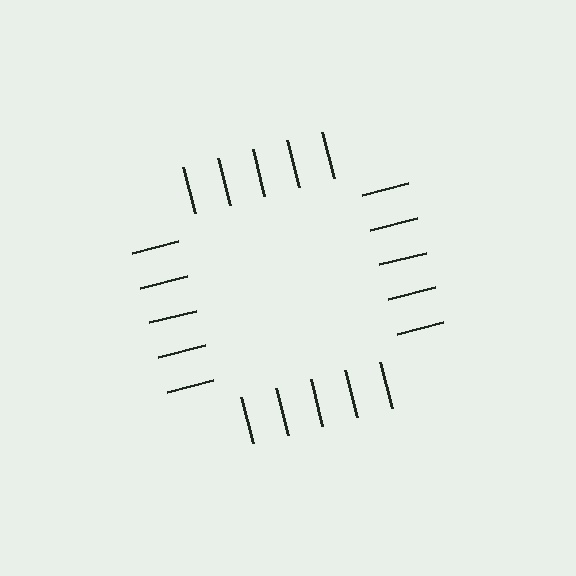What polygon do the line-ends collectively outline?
An illusory square — the line segments terminate on its edges but no continuous stroke is drawn.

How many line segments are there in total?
20 — 5 along each of the 4 edges.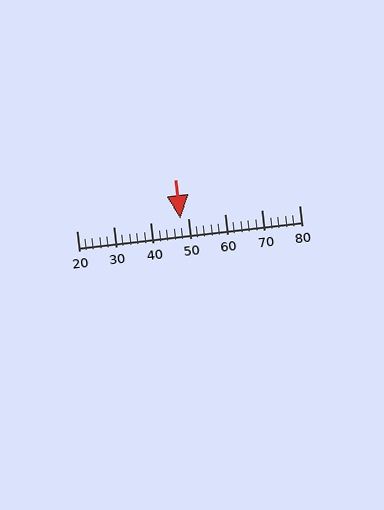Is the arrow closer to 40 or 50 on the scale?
The arrow is closer to 50.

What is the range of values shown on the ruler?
The ruler shows values from 20 to 80.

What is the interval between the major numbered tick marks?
The major tick marks are spaced 10 units apart.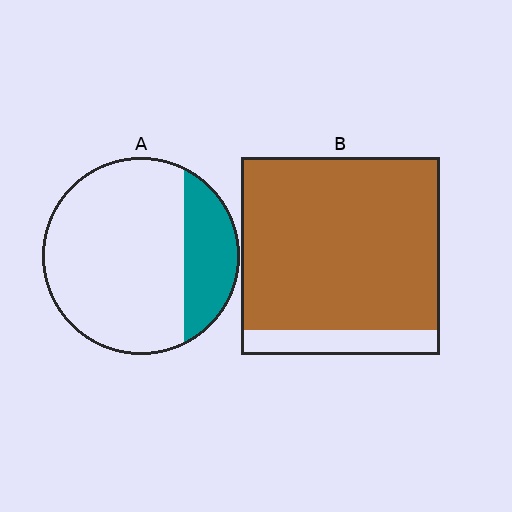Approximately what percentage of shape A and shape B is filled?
A is approximately 25% and B is approximately 85%.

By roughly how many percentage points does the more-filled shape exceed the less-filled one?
By roughly 65 percentage points (B over A).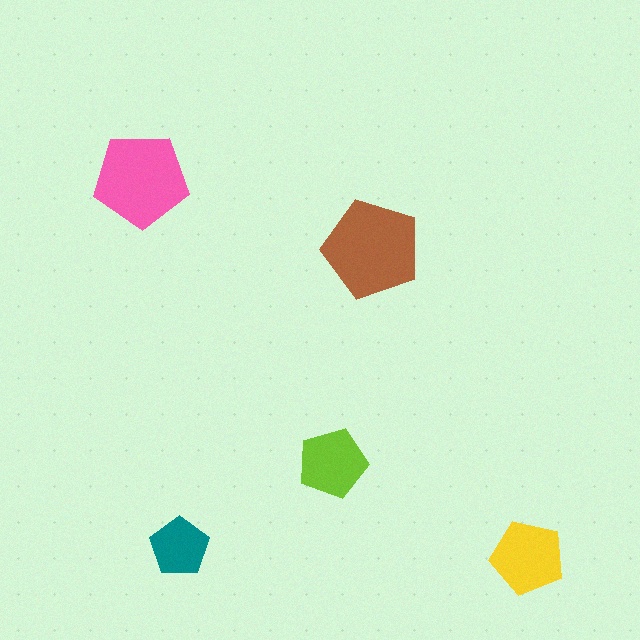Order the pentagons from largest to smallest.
the brown one, the pink one, the yellow one, the lime one, the teal one.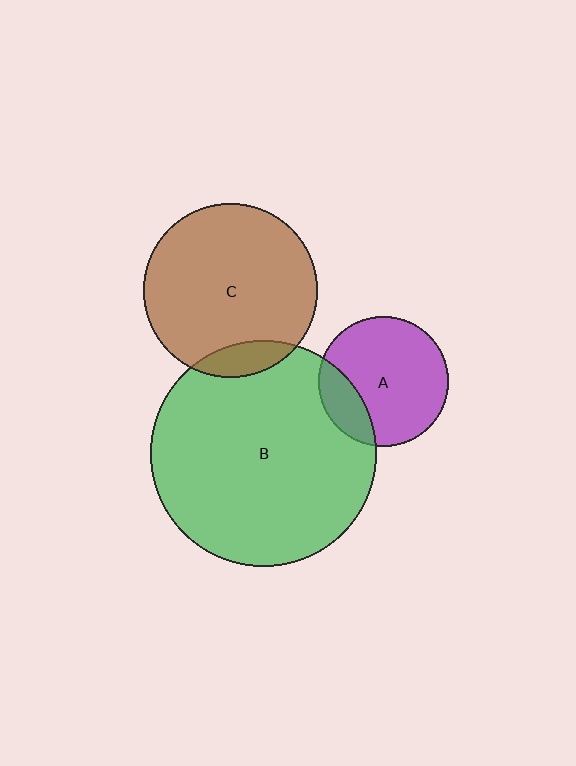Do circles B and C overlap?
Yes.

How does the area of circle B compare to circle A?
Approximately 3.0 times.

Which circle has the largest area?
Circle B (green).